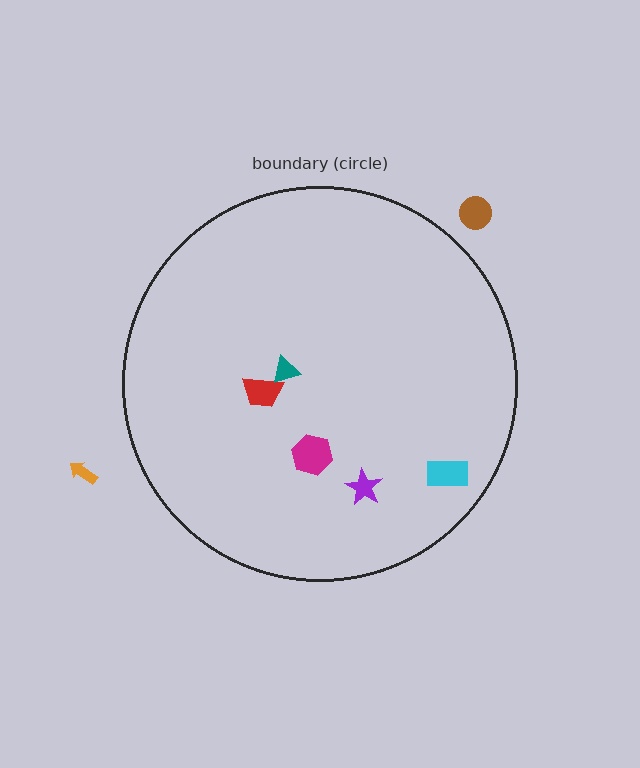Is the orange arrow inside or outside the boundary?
Outside.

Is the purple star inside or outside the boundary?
Inside.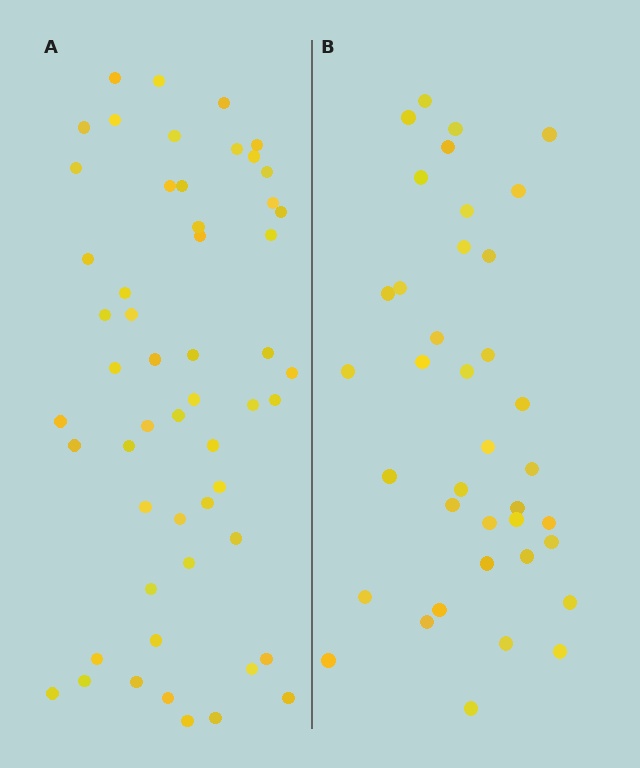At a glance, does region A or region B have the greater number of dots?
Region A (the left region) has more dots.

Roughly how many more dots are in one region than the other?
Region A has approximately 15 more dots than region B.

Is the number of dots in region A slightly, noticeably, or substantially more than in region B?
Region A has noticeably more, but not dramatically so. The ratio is roughly 1.4 to 1.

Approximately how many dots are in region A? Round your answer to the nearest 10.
About 50 dots. (The exact count is 54, which rounds to 50.)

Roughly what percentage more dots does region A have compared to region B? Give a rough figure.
About 40% more.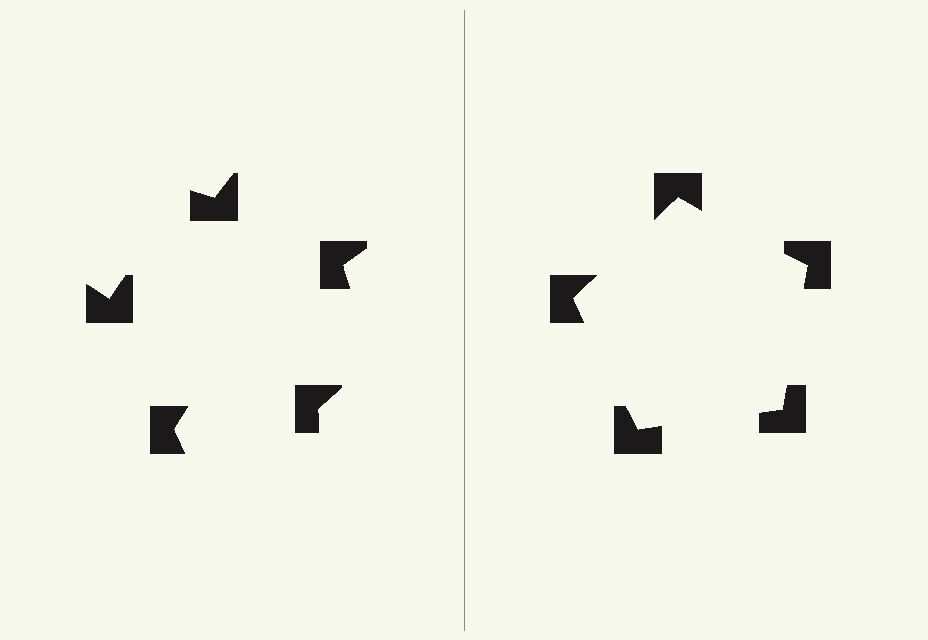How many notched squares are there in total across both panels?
10 — 5 on each side.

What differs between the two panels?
The notched squares are positioned identically on both sides; only the wedge orientations differ. On the right they align to a pentagon; on the left they are misaligned.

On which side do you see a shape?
An illusory pentagon appears on the right side. On the left side the wedge cuts are rotated, so no coherent shape forms.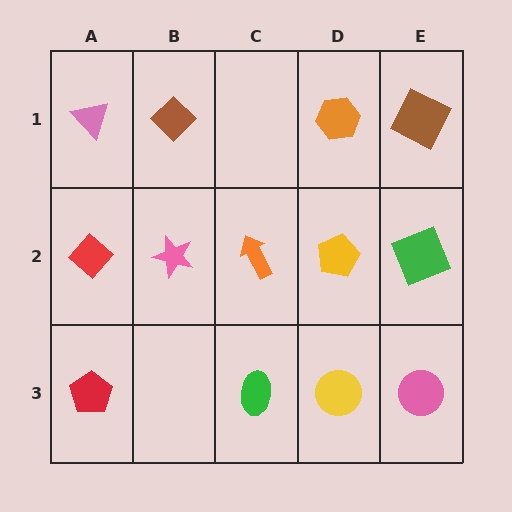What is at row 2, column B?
A pink star.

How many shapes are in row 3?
4 shapes.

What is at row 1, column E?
A brown square.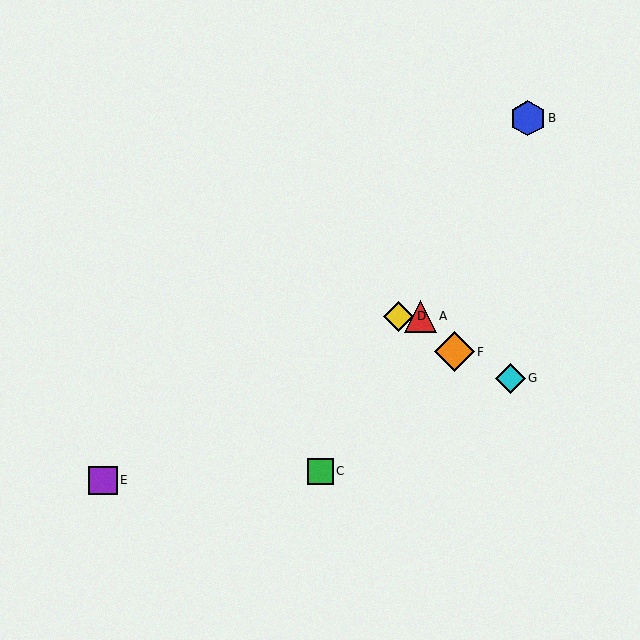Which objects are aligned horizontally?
Objects A, D are aligned horizontally.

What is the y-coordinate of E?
Object E is at y≈480.